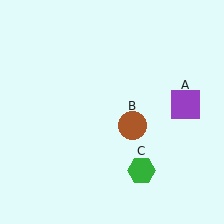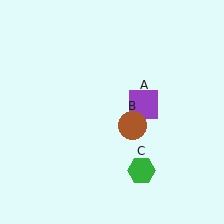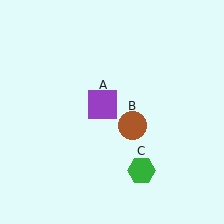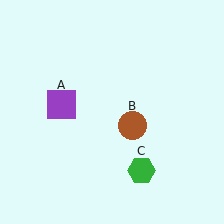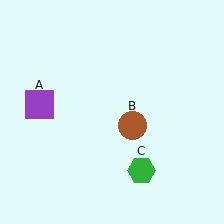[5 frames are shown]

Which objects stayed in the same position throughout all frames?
Brown circle (object B) and green hexagon (object C) remained stationary.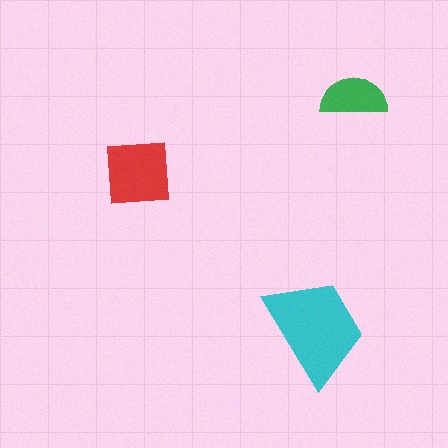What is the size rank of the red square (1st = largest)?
2nd.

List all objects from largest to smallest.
The cyan trapezoid, the red square, the green semicircle.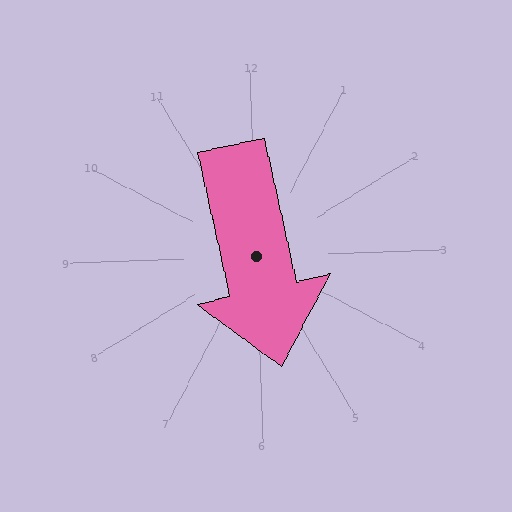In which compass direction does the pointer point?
South.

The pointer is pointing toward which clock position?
Roughly 6 o'clock.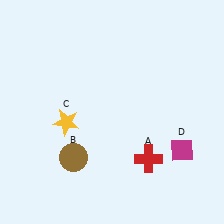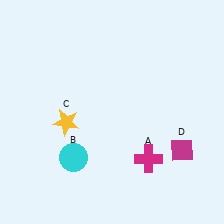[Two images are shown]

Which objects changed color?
A changed from red to magenta. B changed from brown to cyan.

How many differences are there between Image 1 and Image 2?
There are 2 differences between the two images.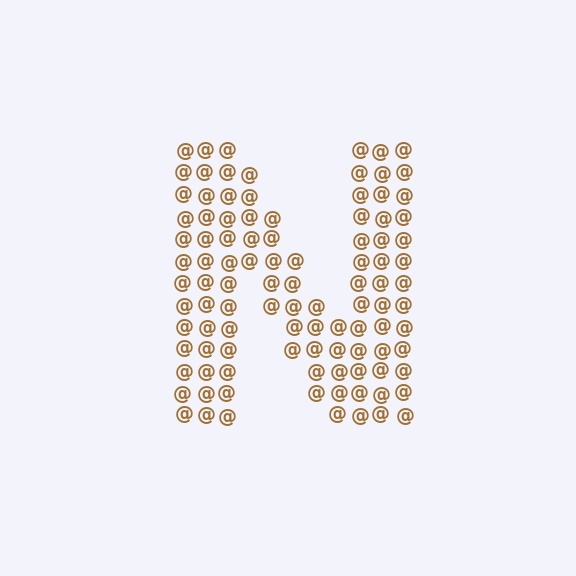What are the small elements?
The small elements are at signs.